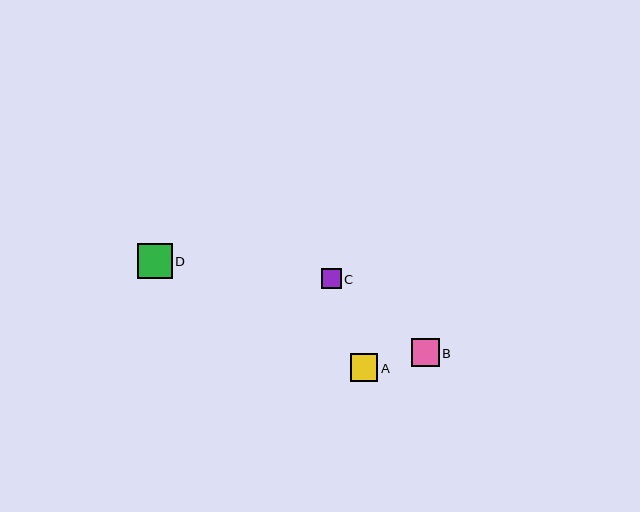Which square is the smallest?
Square C is the smallest with a size of approximately 20 pixels.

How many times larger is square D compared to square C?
Square D is approximately 1.8 times the size of square C.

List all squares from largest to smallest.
From largest to smallest: D, B, A, C.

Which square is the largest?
Square D is the largest with a size of approximately 35 pixels.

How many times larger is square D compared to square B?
Square D is approximately 1.2 times the size of square B.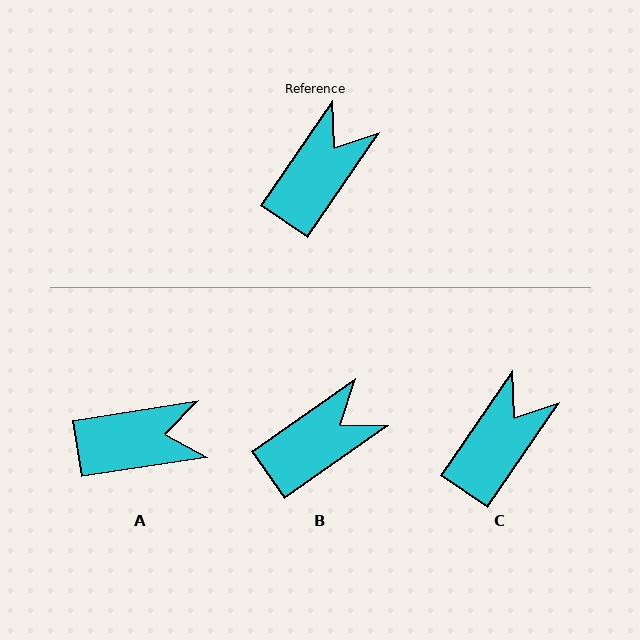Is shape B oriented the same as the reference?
No, it is off by about 21 degrees.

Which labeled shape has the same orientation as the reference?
C.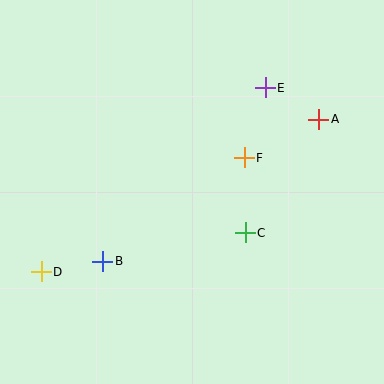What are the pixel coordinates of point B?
Point B is at (103, 261).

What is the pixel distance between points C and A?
The distance between C and A is 135 pixels.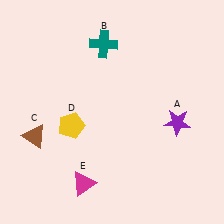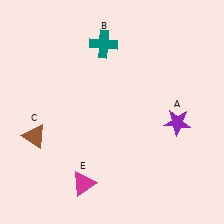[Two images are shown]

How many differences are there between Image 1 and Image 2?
There is 1 difference between the two images.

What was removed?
The yellow pentagon (D) was removed in Image 2.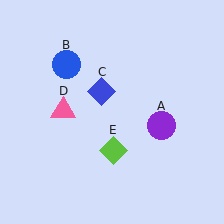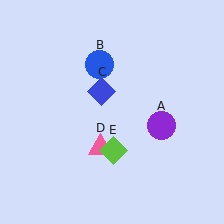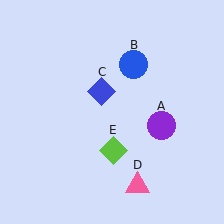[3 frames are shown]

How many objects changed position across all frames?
2 objects changed position: blue circle (object B), pink triangle (object D).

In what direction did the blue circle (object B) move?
The blue circle (object B) moved right.